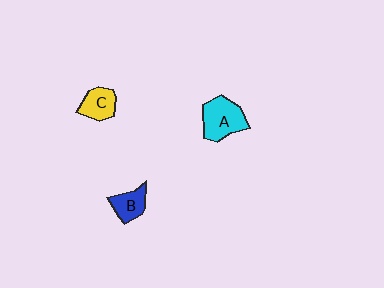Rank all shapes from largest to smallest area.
From largest to smallest: A (cyan), C (yellow), B (blue).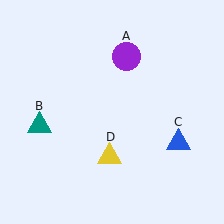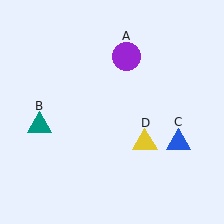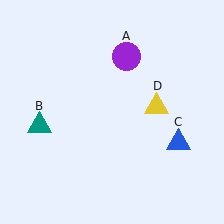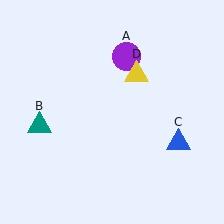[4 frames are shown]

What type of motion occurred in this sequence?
The yellow triangle (object D) rotated counterclockwise around the center of the scene.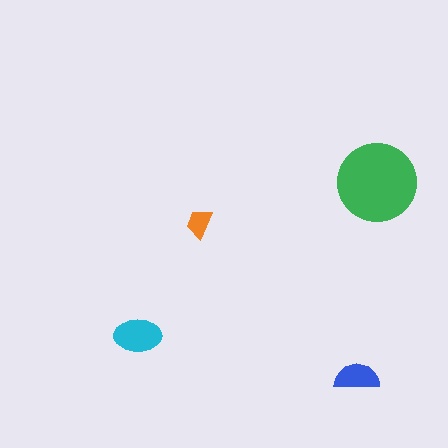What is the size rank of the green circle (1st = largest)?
1st.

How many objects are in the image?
There are 4 objects in the image.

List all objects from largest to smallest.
The green circle, the cyan ellipse, the blue semicircle, the orange trapezoid.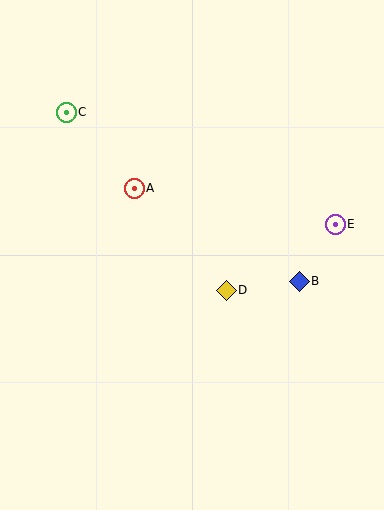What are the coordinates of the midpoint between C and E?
The midpoint between C and E is at (201, 168).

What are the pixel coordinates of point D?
Point D is at (226, 290).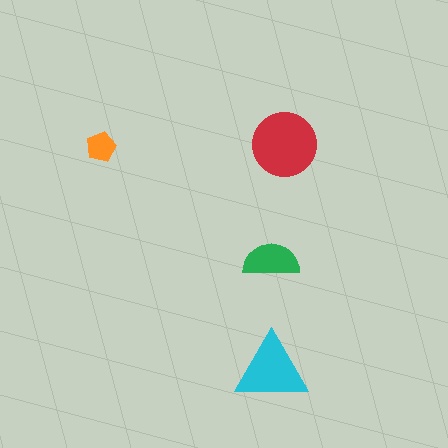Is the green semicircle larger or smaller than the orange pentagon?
Larger.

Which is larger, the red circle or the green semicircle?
The red circle.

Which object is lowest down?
The cyan triangle is bottommost.